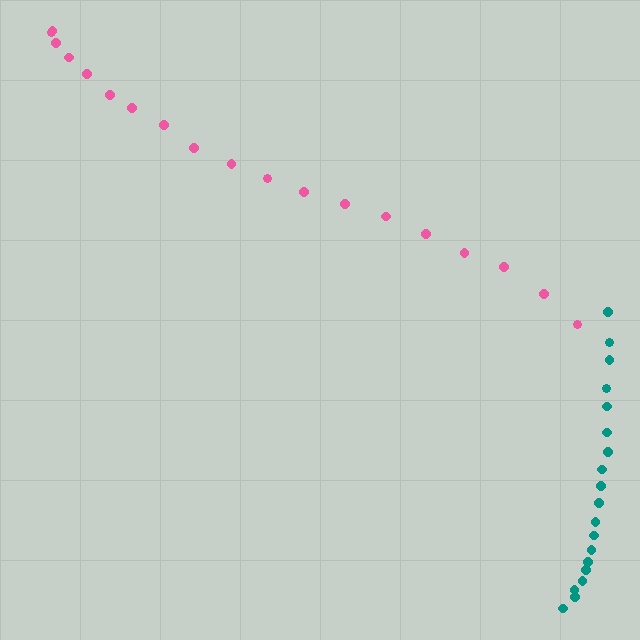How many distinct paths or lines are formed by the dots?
There are 2 distinct paths.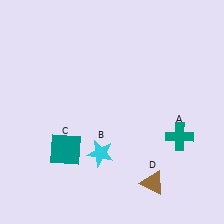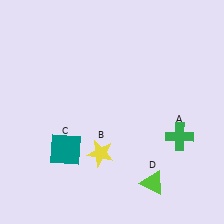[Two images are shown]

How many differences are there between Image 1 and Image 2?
There are 3 differences between the two images.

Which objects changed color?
A changed from teal to green. B changed from cyan to yellow. D changed from brown to lime.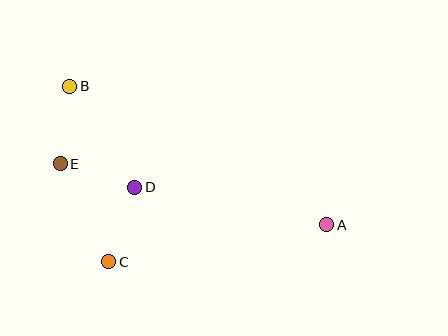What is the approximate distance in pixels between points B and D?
The distance between B and D is approximately 120 pixels.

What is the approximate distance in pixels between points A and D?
The distance between A and D is approximately 195 pixels.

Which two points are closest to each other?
Points D and E are closest to each other.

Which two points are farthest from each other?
Points A and B are farthest from each other.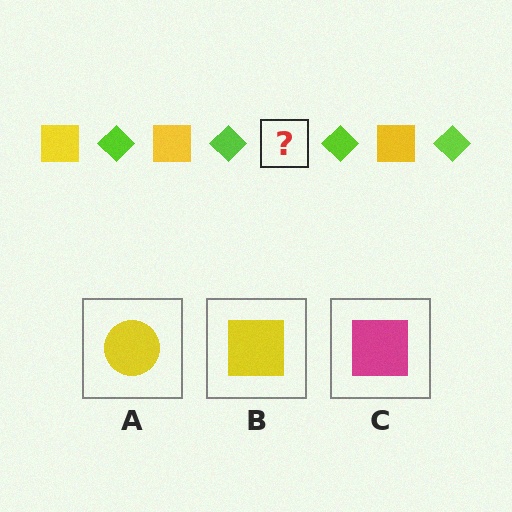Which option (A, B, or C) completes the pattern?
B.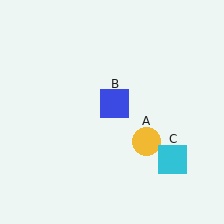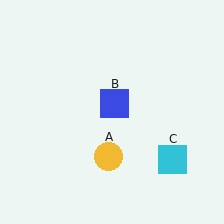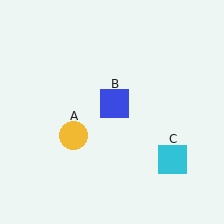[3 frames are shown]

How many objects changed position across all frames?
1 object changed position: yellow circle (object A).